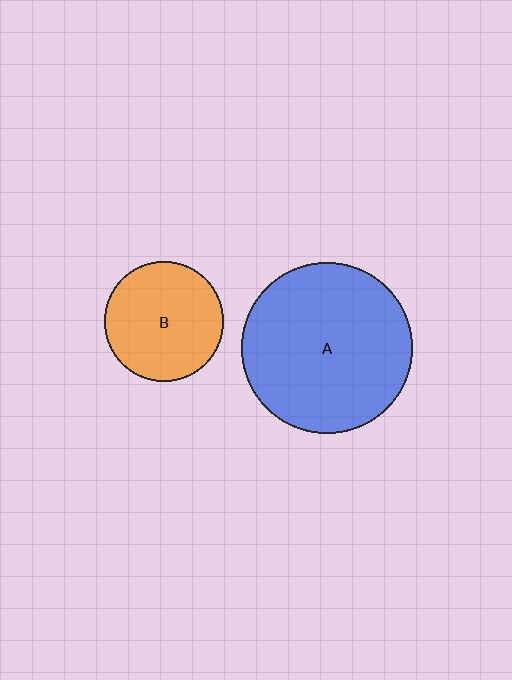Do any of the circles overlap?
No, none of the circles overlap.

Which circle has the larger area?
Circle A (blue).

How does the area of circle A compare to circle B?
Approximately 2.1 times.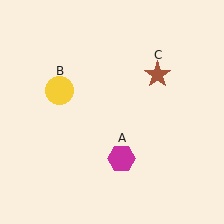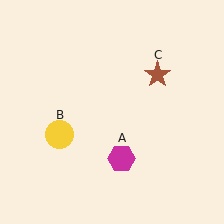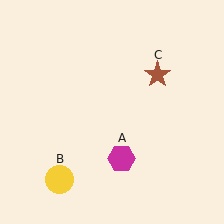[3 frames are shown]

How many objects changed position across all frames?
1 object changed position: yellow circle (object B).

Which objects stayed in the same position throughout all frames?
Magenta hexagon (object A) and brown star (object C) remained stationary.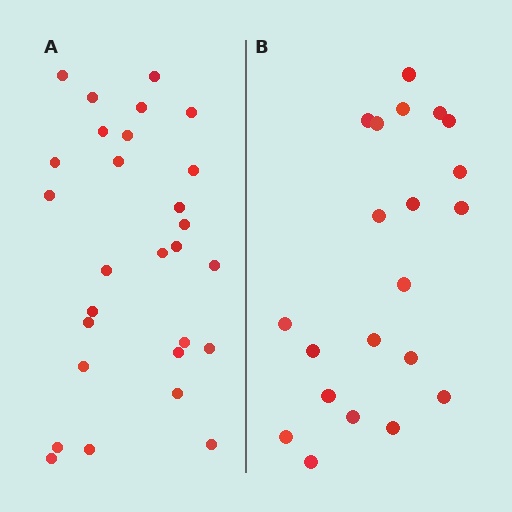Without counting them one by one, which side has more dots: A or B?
Region A (the left region) has more dots.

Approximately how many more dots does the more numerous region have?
Region A has roughly 8 or so more dots than region B.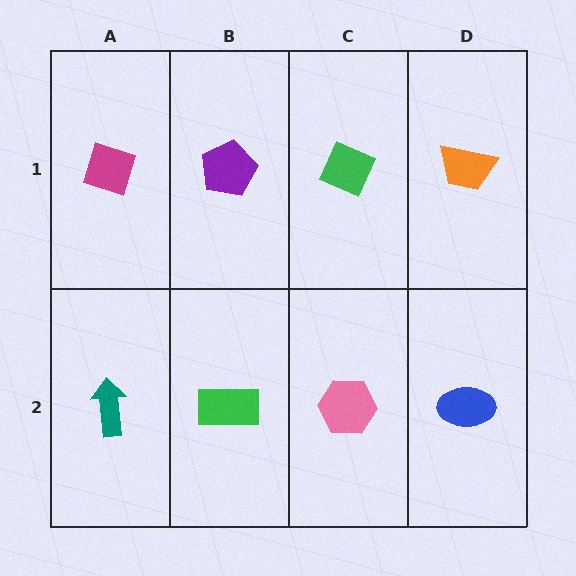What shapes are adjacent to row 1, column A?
A teal arrow (row 2, column A), a purple pentagon (row 1, column B).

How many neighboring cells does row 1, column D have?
2.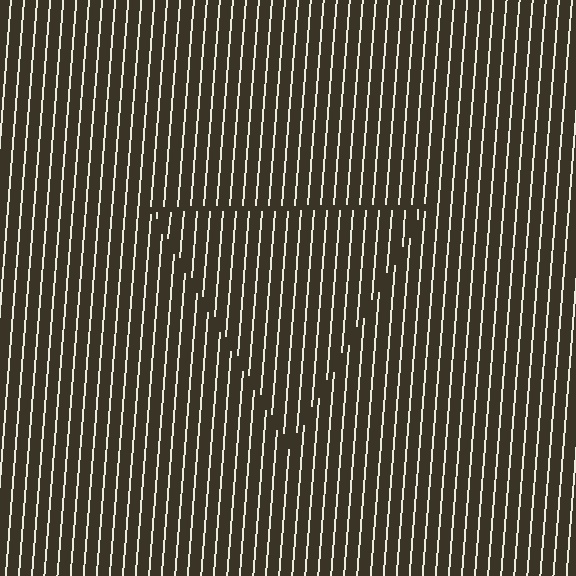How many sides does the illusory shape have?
3 sides — the line-ends trace a triangle.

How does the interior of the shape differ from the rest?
The interior of the shape contains the same grating, shifted by half a period — the contour is defined by the phase discontinuity where line-ends from the inner and outer gratings abut.